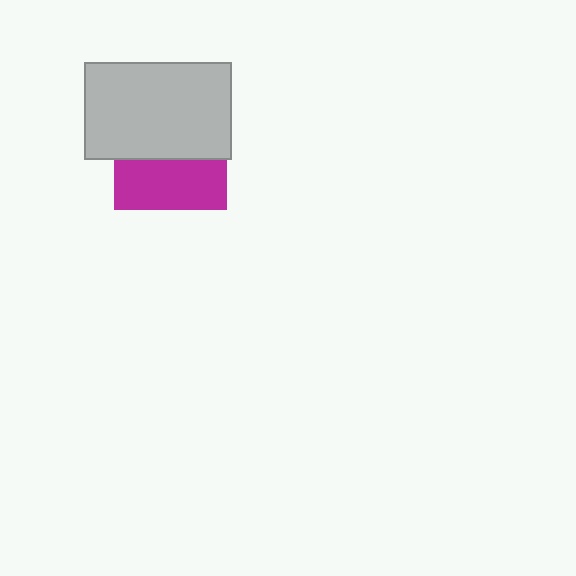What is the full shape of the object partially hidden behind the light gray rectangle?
The partially hidden object is a magenta square.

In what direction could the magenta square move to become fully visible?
The magenta square could move down. That would shift it out from behind the light gray rectangle entirely.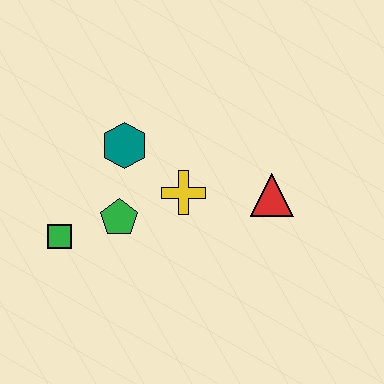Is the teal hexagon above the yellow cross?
Yes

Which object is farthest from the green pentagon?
The red triangle is farthest from the green pentagon.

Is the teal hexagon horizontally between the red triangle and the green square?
Yes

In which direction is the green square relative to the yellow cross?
The green square is to the left of the yellow cross.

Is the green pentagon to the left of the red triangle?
Yes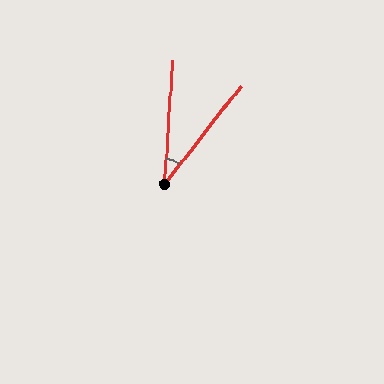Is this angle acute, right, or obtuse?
It is acute.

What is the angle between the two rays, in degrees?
Approximately 34 degrees.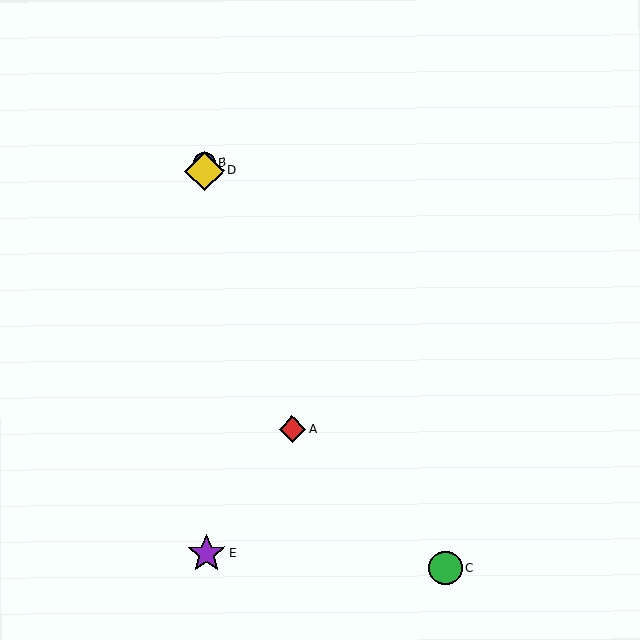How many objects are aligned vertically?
3 objects (B, D, E) are aligned vertically.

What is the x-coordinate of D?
Object D is at x≈205.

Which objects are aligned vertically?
Objects B, D, E are aligned vertically.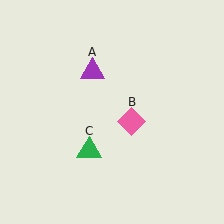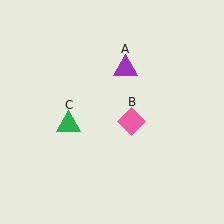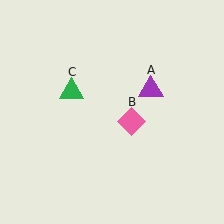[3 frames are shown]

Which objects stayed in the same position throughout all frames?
Pink diamond (object B) remained stationary.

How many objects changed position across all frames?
2 objects changed position: purple triangle (object A), green triangle (object C).